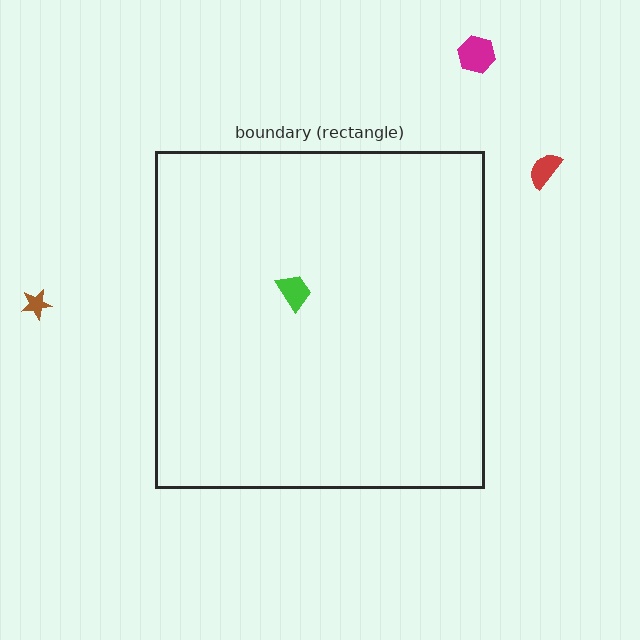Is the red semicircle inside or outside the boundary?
Outside.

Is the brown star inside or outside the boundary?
Outside.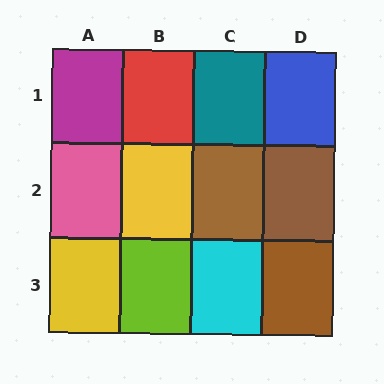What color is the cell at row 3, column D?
Brown.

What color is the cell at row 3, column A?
Yellow.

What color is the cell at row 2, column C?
Brown.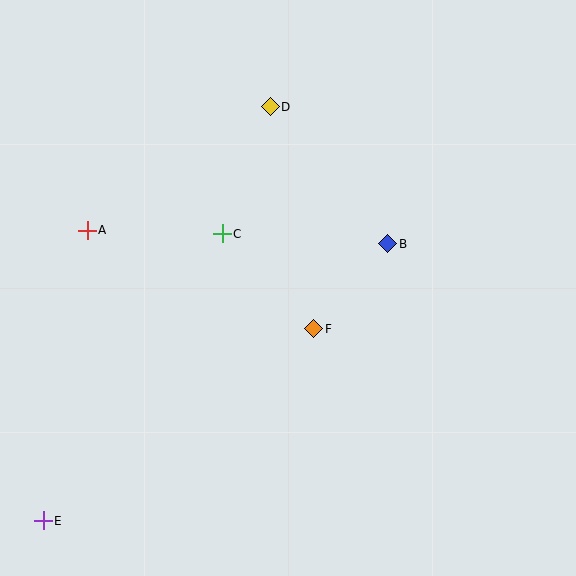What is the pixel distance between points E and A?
The distance between E and A is 294 pixels.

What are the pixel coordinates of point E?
Point E is at (43, 521).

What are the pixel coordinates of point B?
Point B is at (388, 244).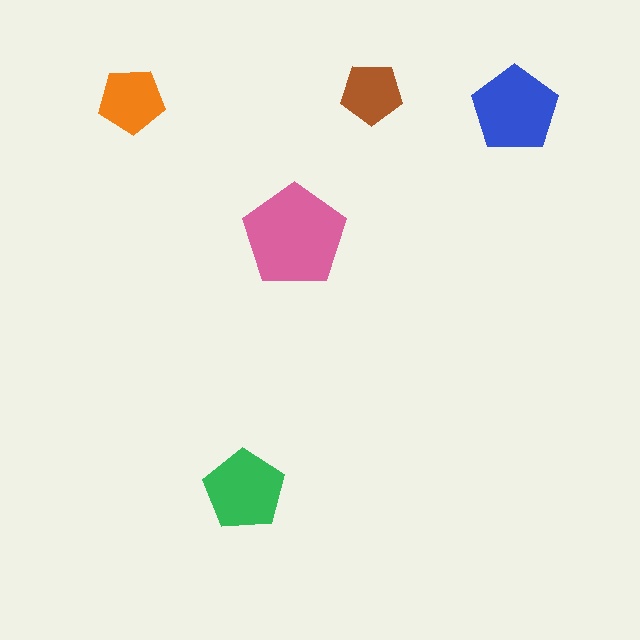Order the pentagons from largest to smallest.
the pink one, the blue one, the green one, the orange one, the brown one.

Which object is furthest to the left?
The orange pentagon is leftmost.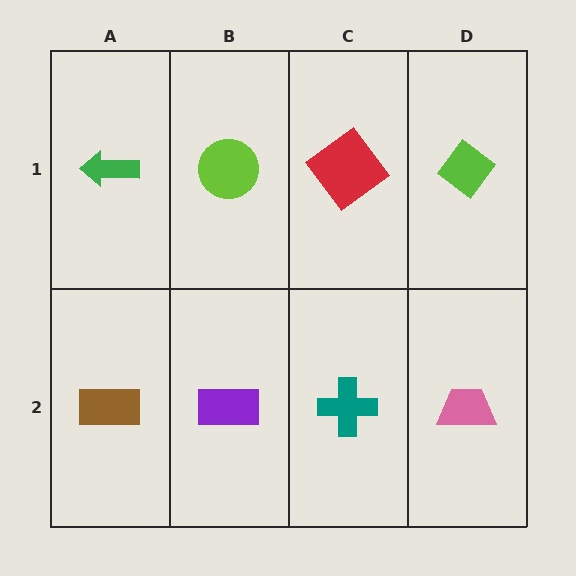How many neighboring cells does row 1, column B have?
3.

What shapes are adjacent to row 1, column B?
A purple rectangle (row 2, column B), a green arrow (row 1, column A), a red diamond (row 1, column C).